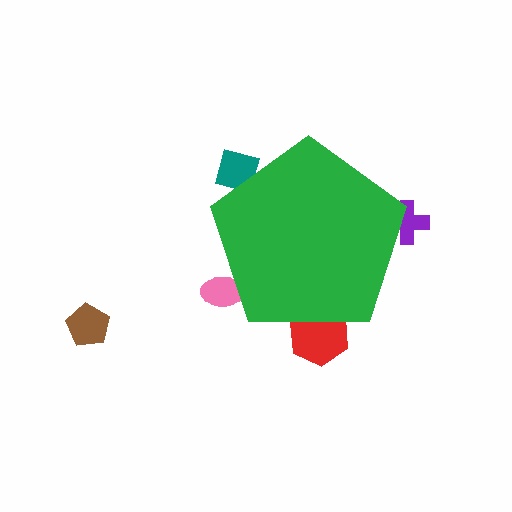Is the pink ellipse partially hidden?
Yes, the pink ellipse is partially hidden behind the green pentagon.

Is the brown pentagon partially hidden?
No, the brown pentagon is fully visible.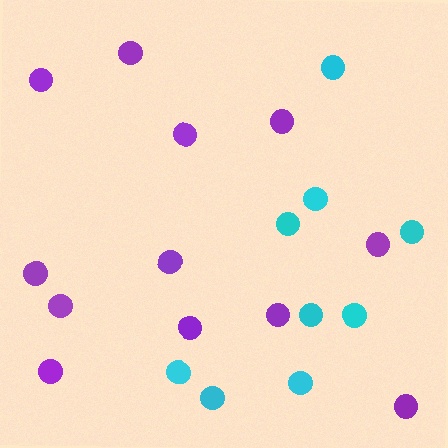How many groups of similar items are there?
There are 2 groups: one group of purple circles (12) and one group of cyan circles (9).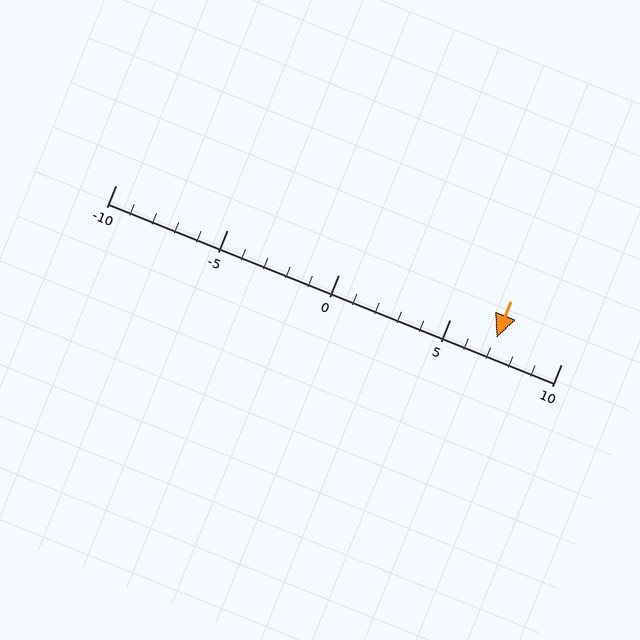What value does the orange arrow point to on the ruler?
The orange arrow points to approximately 7.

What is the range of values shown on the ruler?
The ruler shows values from -10 to 10.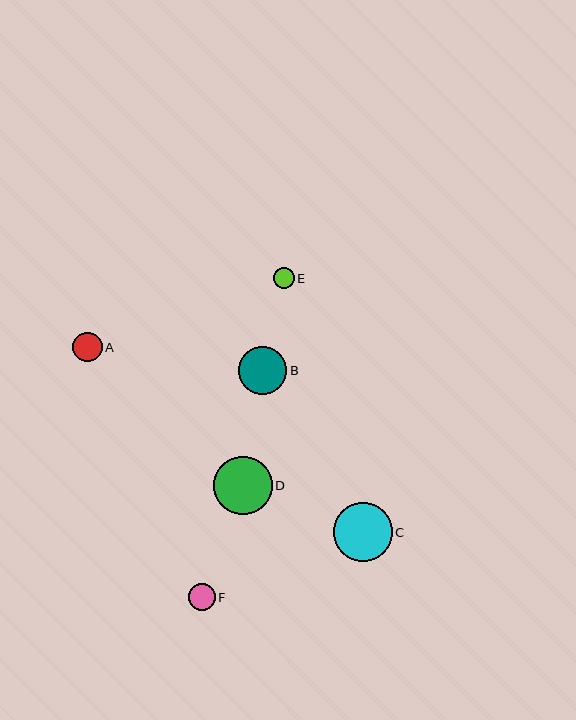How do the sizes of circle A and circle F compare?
Circle A and circle F are approximately the same size.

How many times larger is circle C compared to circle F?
Circle C is approximately 2.2 times the size of circle F.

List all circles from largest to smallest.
From largest to smallest: C, D, B, A, F, E.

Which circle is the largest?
Circle C is the largest with a size of approximately 59 pixels.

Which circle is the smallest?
Circle E is the smallest with a size of approximately 21 pixels.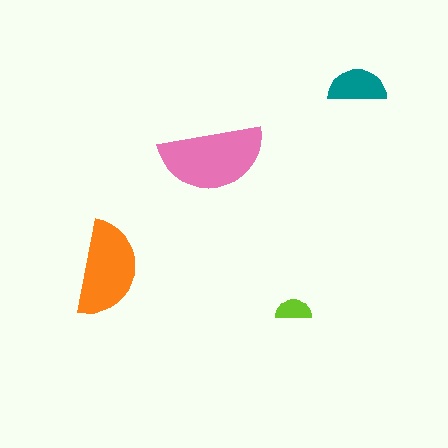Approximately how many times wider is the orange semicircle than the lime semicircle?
About 2.5 times wider.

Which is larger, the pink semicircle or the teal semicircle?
The pink one.